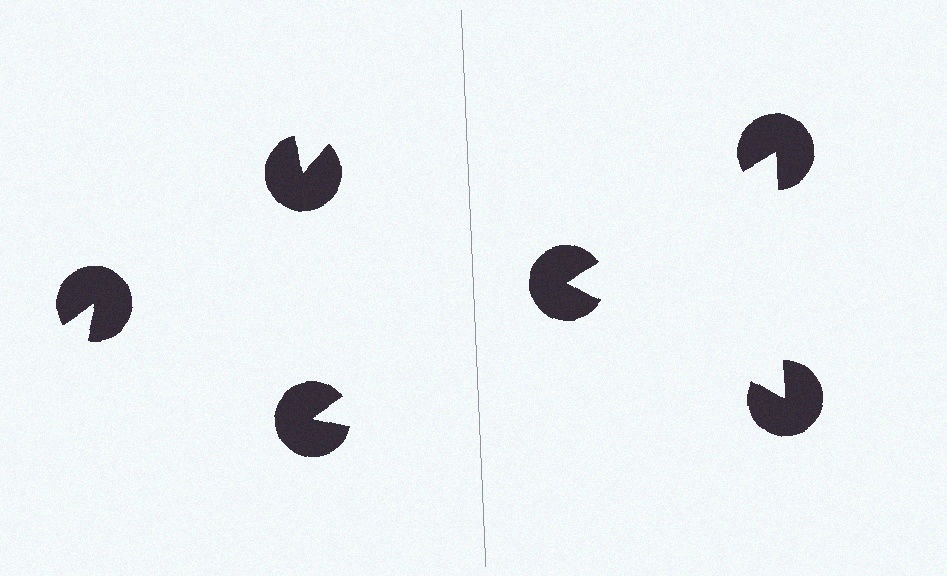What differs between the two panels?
The pac-man discs are positioned identically on both sides; only the wedge orientations differ. On the right they align to a triangle; on the left they are misaligned.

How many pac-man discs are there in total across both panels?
6 — 3 on each side.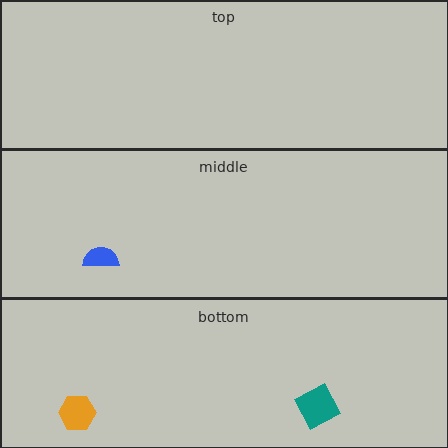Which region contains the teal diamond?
The bottom region.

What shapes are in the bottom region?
The orange hexagon, the teal diamond.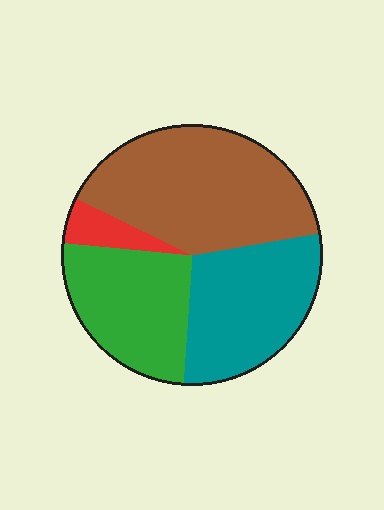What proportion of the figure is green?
Green takes up about one quarter (1/4) of the figure.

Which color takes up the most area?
Brown, at roughly 40%.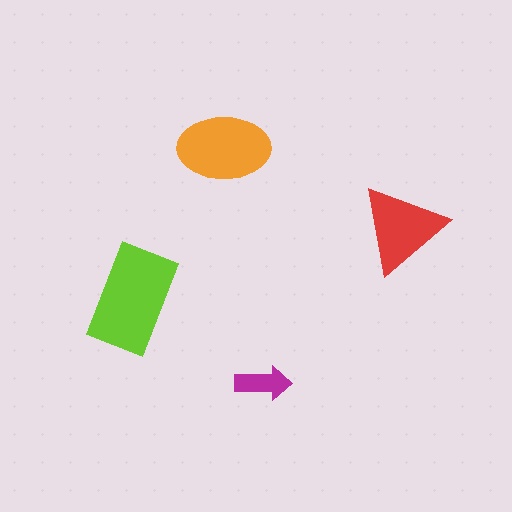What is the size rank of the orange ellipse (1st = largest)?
2nd.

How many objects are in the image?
There are 4 objects in the image.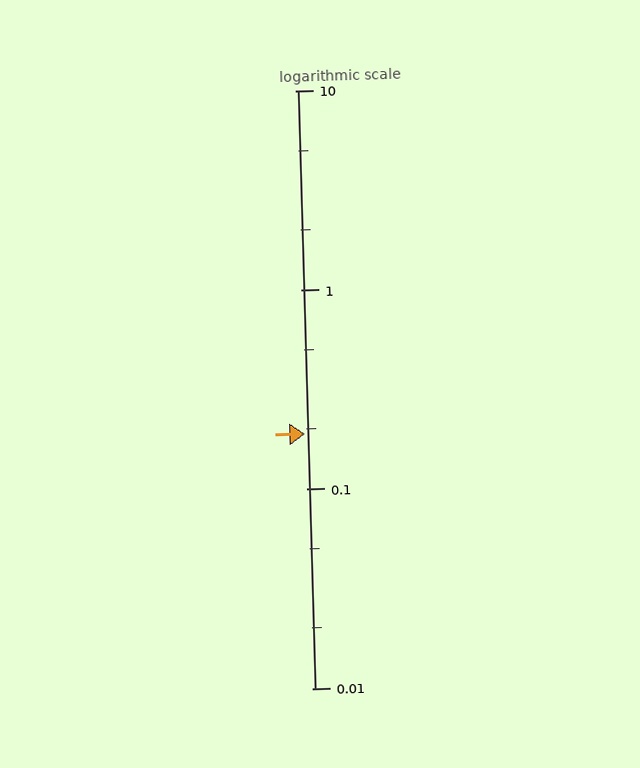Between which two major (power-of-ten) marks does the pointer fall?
The pointer is between 0.1 and 1.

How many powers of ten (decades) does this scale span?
The scale spans 3 decades, from 0.01 to 10.